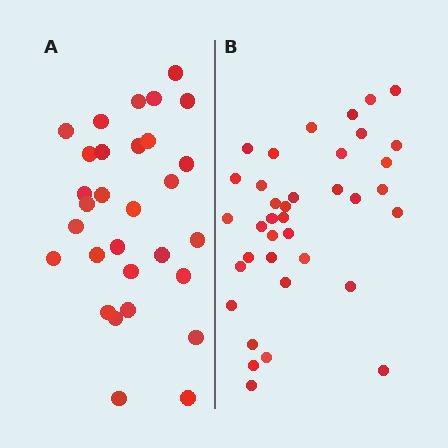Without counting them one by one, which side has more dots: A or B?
Region B (the right region) has more dots.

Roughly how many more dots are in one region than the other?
Region B has roughly 8 or so more dots than region A.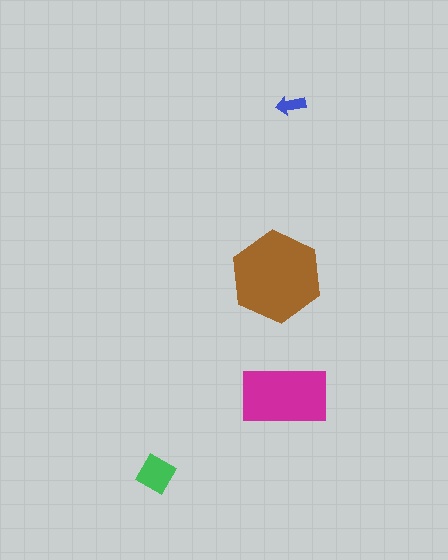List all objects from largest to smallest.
The brown hexagon, the magenta rectangle, the green diamond, the blue arrow.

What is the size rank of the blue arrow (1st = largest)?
4th.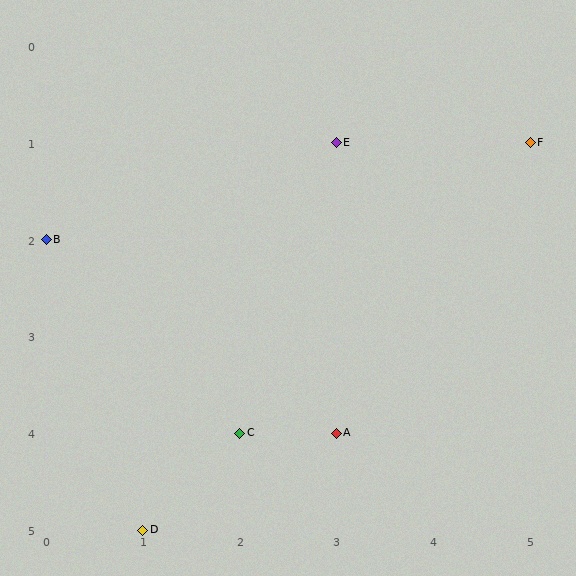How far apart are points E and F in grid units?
Points E and F are 2 columns apart.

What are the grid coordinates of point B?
Point B is at grid coordinates (0, 2).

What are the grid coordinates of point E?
Point E is at grid coordinates (3, 1).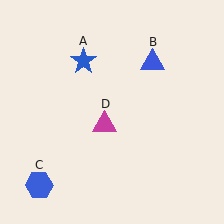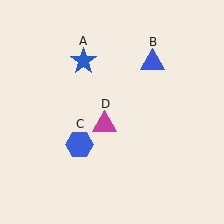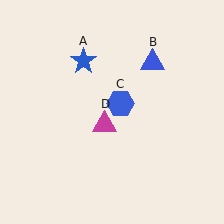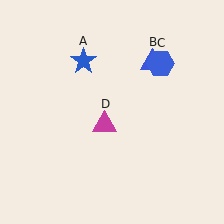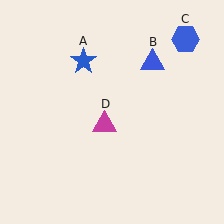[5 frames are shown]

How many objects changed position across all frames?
1 object changed position: blue hexagon (object C).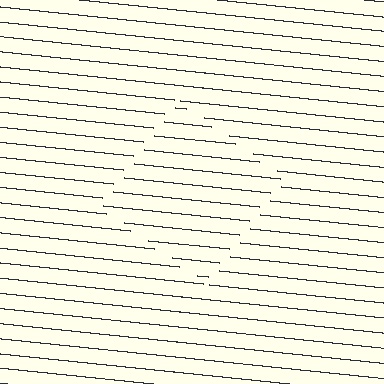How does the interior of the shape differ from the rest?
The interior of the shape contains the same grating, shifted by half a period — the contour is defined by the phase discontinuity where line-ends from the inner and outer gratings abut.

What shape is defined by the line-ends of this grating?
An illusory square. The interior of the shape contains the same grating, shifted by half a period — the contour is defined by the phase discontinuity where line-ends from the inner and outer gratings abut.